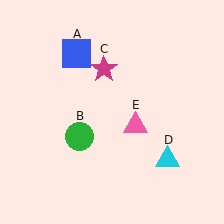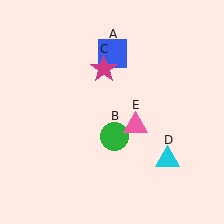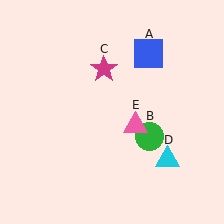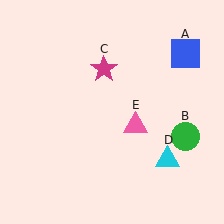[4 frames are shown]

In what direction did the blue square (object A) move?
The blue square (object A) moved right.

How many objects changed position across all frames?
2 objects changed position: blue square (object A), green circle (object B).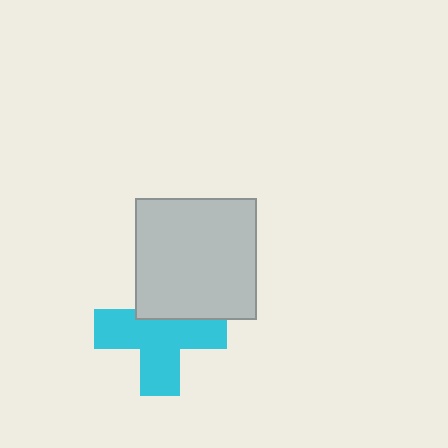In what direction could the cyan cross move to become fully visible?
The cyan cross could move down. That would shift it out from behind the light gray square entirely.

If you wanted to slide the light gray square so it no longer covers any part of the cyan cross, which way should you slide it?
Slide it up — that is the most direct way to separate the two shapes.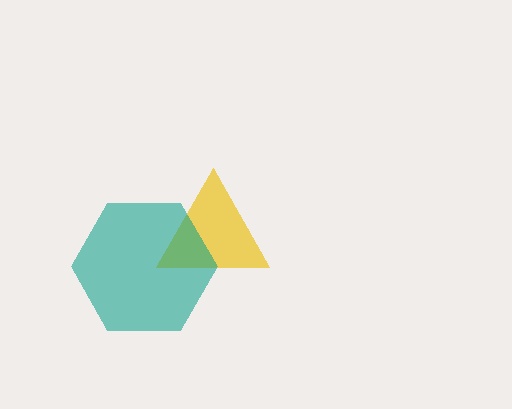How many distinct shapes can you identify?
There are 2 distinct shapes: a yellow triangle, a teal hexagon.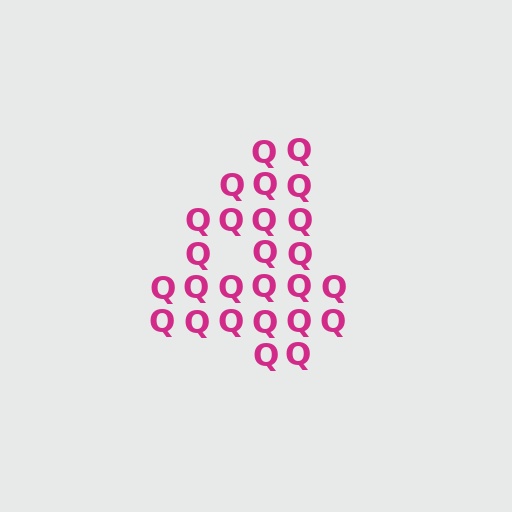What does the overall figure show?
The overall figure shows the digit 4.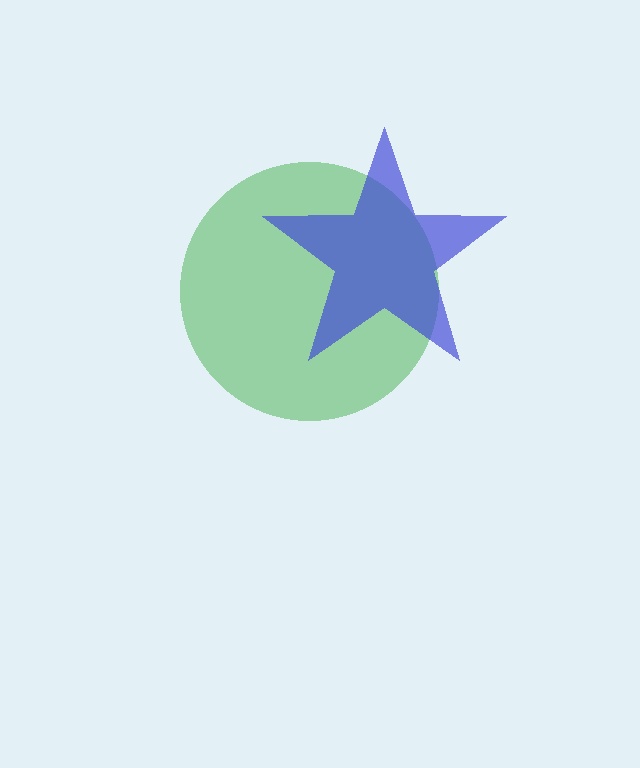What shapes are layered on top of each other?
The layered shapes are: a green circle, a blue star.